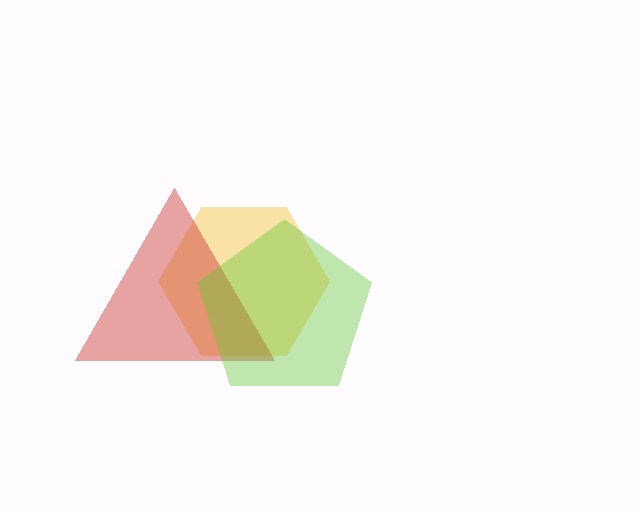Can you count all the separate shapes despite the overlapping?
Yes, there are 3 separate shapes.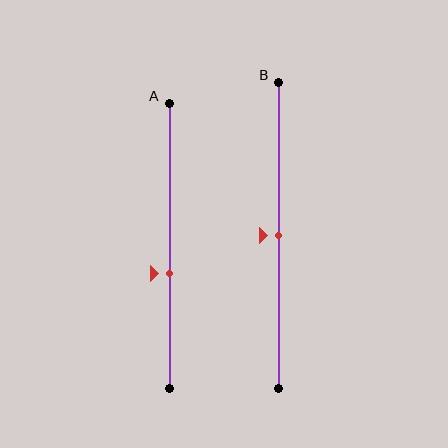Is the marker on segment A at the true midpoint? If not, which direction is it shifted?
No, the marker on segment A is shifted downward by about 10% of the segment length.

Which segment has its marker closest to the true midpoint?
Segment B has its marker closest to the true midpoint.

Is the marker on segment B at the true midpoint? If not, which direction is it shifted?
Yes, the marker on segment B is at the true midpoint.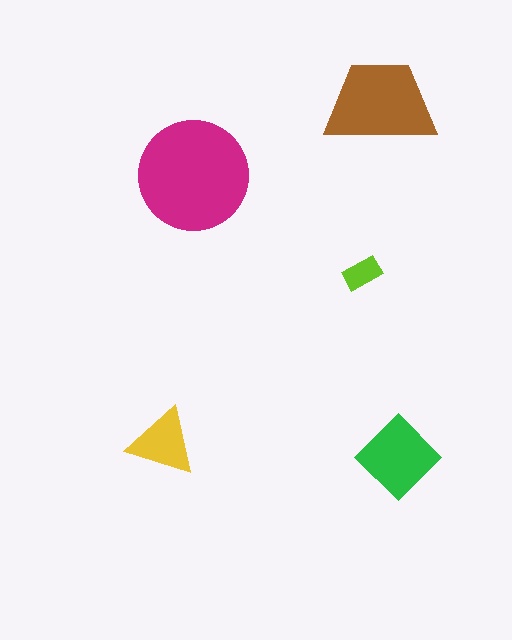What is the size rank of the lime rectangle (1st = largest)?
5th.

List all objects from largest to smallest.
The magenta circle, the brown trapezoid, the green diamond, the yellow triangle, the lime rectangle.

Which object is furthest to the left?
The yellow triangle is leftmost.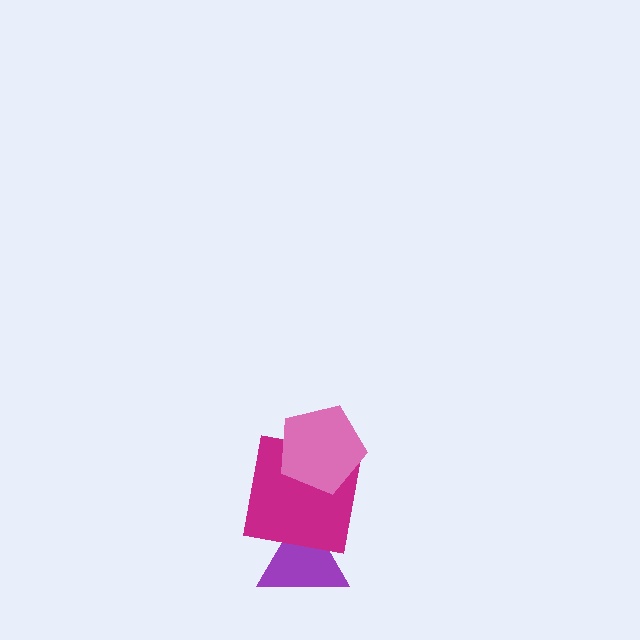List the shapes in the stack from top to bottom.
From top to bottom: the pink pentagon, the magenta square, the purple triangle.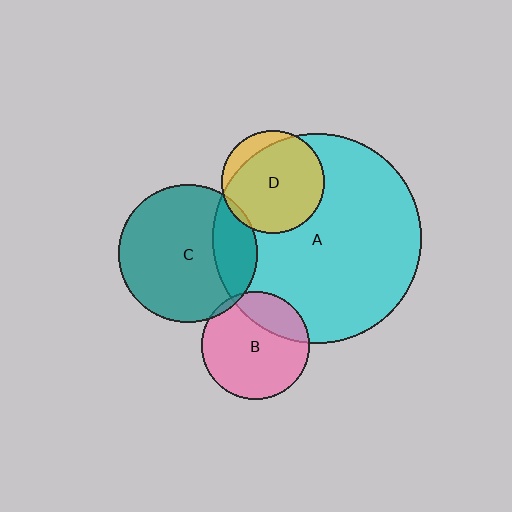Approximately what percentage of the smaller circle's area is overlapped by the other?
Approximately 25%.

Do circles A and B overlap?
Yes.